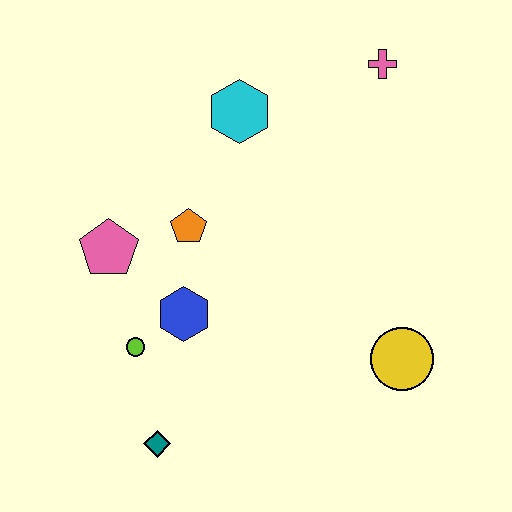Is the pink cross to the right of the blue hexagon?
Yes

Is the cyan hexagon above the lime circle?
Yes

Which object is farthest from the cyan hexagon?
The teal diamond is farthest from the cyan hexagon.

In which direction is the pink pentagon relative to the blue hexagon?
The pink pentagon is to the left of the blue hexagon.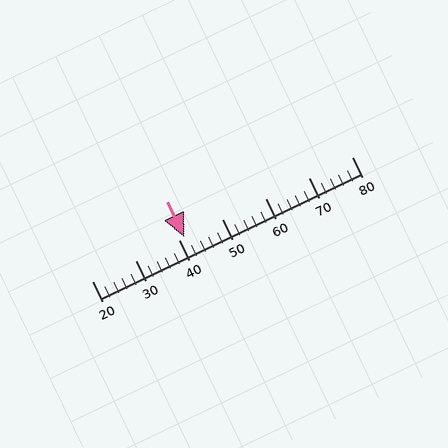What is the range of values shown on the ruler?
The ruler shows values from 20 to 80.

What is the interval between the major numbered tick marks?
The major tick marks are spaced 10 units apart.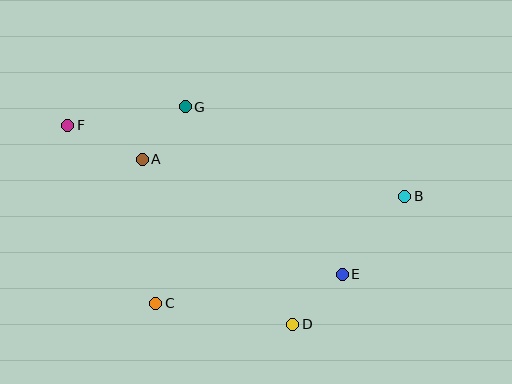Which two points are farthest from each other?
Points B and F are farthest from each other.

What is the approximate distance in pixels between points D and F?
The distance between D and F is approximately 300 pixels.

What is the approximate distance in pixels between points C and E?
The distance between C and E is approximately 189 pixels.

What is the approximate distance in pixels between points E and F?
The distance between E and F is approximately 312 pixels.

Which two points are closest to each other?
Points A and G are closest to each other.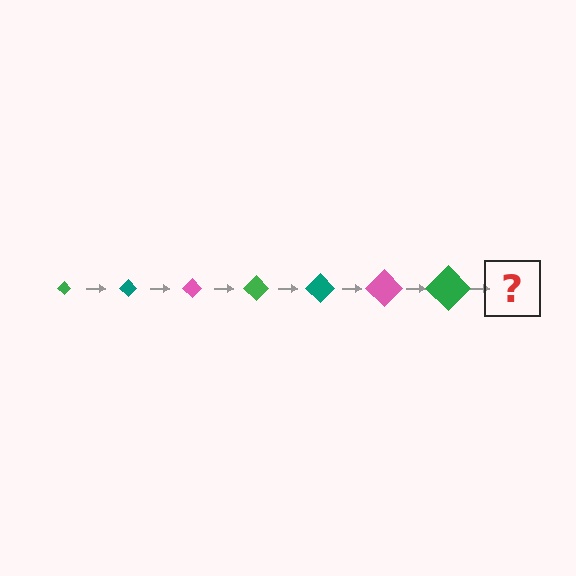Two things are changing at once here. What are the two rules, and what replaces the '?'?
The two rules are that the diamond grows larger each step and the color cycles through green, teal, and pink. The '?' should be a teal diamond, larger than the previous one.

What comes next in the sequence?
The next element should be a teal diamond, larger than the previous one.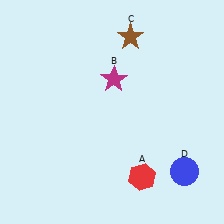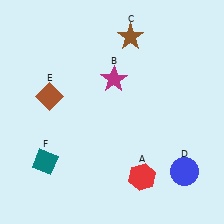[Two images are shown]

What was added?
A brown diamond (E), a teal diamond (F) were added in Image 2.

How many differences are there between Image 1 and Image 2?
There are 2 differences between the two images.